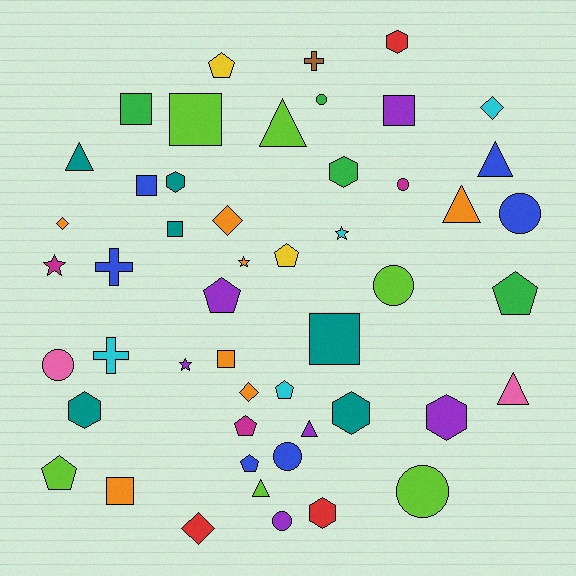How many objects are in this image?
There are 50 objects.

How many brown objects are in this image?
There is 1 brown object.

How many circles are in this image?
There are 8 circles.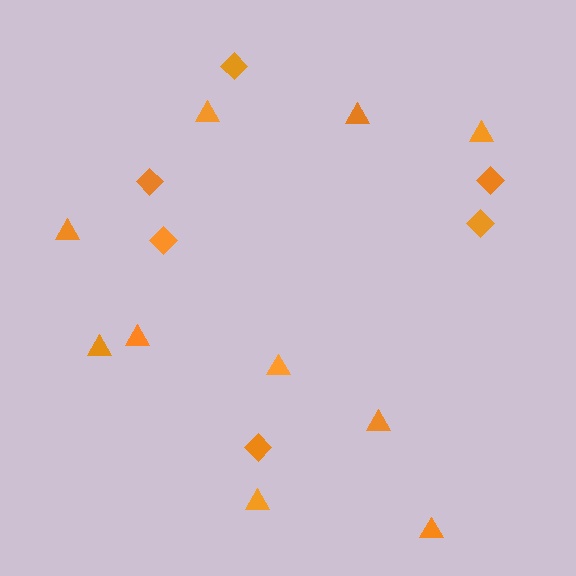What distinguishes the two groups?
There are 2 groups: one group of triangles (10) and one group of diamonds (6).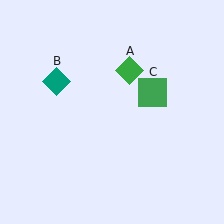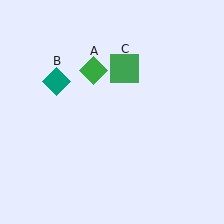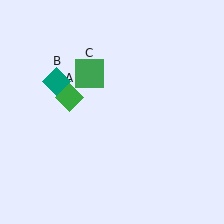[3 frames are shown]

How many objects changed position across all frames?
2 objects changed position: green diamond (object A), green square (object C).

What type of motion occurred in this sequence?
The green diamond (object A), green square (object C) rotated counterclockwise around the center of the scene.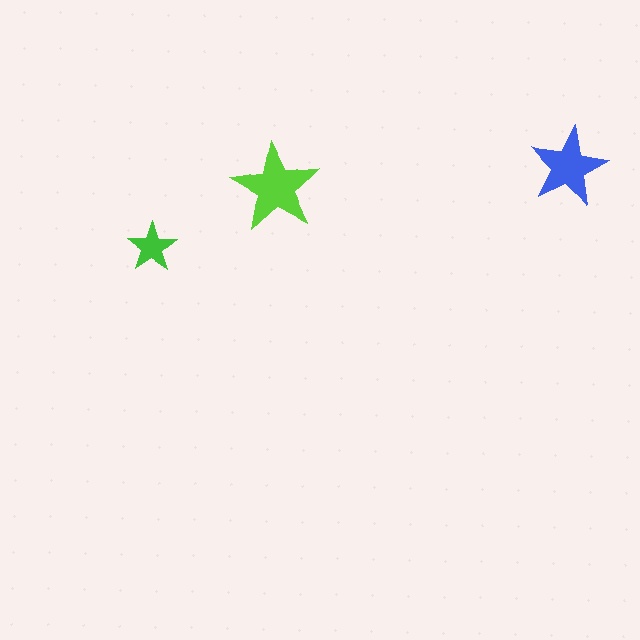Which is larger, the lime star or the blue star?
The lime one.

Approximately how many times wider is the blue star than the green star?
About 1.5 times wider.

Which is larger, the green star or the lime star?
The lime one.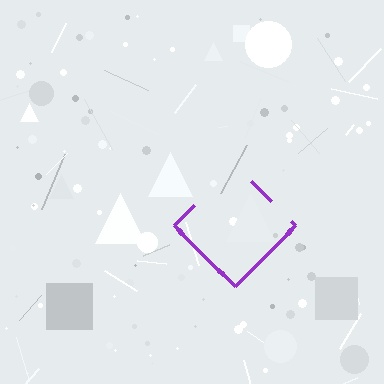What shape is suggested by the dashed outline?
The dashed outline suggests a diamond.